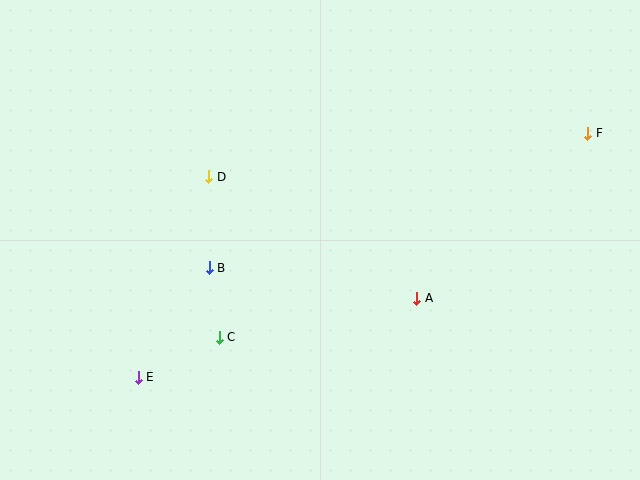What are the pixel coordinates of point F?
Point F is at (588, 133).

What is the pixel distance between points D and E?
The distance between D and E is 213 pixels.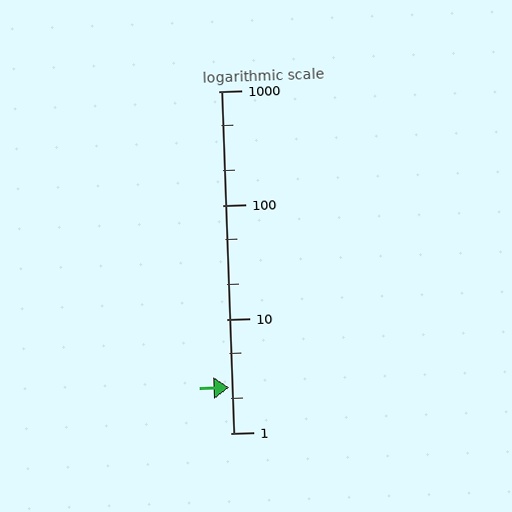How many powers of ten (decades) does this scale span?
The scale spans 3 decades, from 1 to 1000.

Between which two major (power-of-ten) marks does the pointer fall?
The pointer is between 1 and 10.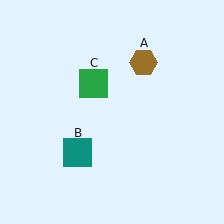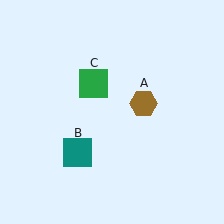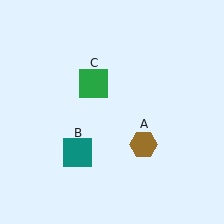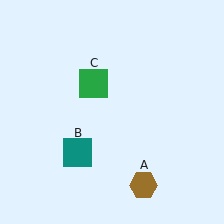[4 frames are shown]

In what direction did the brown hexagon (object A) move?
The brown hexagon (object A) moved down.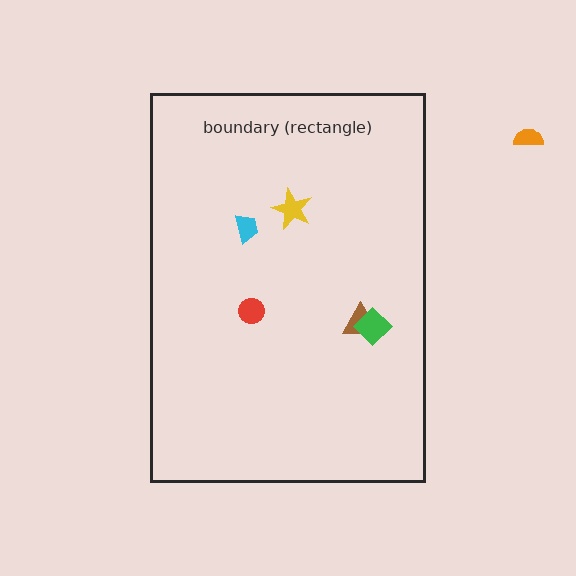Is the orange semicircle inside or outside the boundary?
Outside.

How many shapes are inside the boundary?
5 inside, 1 outside.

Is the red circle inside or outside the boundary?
Inside.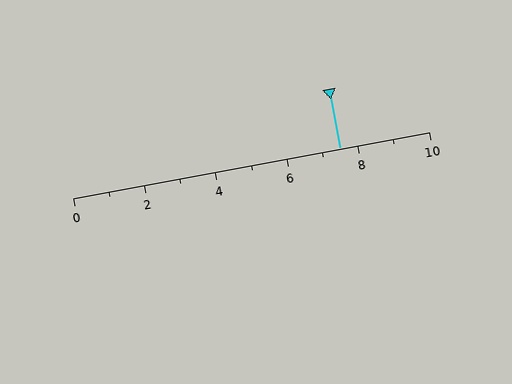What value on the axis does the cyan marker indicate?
The marker indicates approximately 7.5.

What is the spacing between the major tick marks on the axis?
The major ticks are spaced 2 apart.